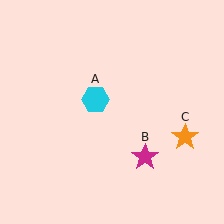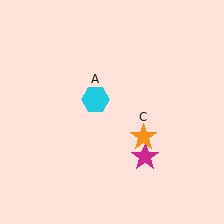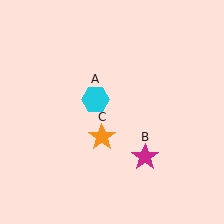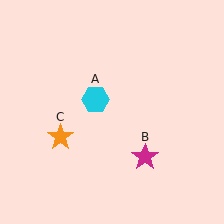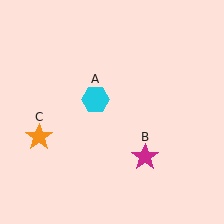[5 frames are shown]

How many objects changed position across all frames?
1 object changed position: orange star (object C).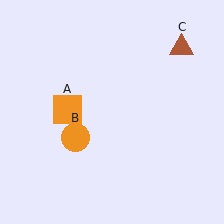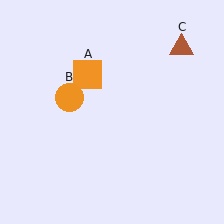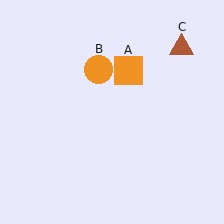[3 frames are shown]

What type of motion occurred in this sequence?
The orange square (object A), orange circle (object B) rotated clockwise around the center of the scene.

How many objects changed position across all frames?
2 objects changed position: orange square (object A), orange circle (object B).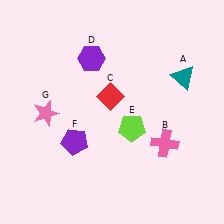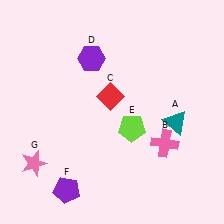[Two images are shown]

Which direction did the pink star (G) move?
The pink star (G) moved down.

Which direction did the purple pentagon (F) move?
The purple pentagon (F) moved down.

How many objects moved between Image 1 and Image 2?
3 objects moved between the two images.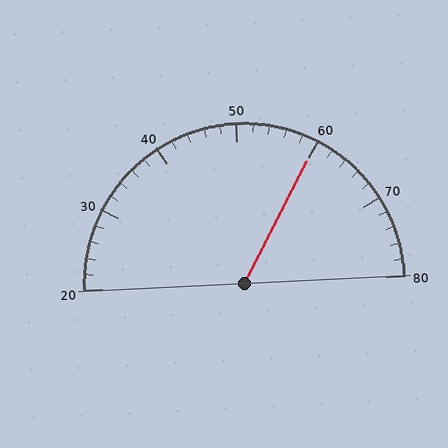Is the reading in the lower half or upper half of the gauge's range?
The reading is in the upper half of the range (20 to 80).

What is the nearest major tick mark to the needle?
The nearest major tick mark is 60.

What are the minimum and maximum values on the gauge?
The gauge ranges from 20 to 80.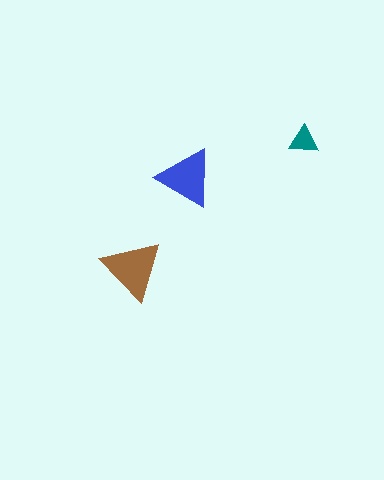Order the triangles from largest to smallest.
the brown one, the blue one, the teal one.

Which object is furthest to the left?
The brown triangle is leftmost.